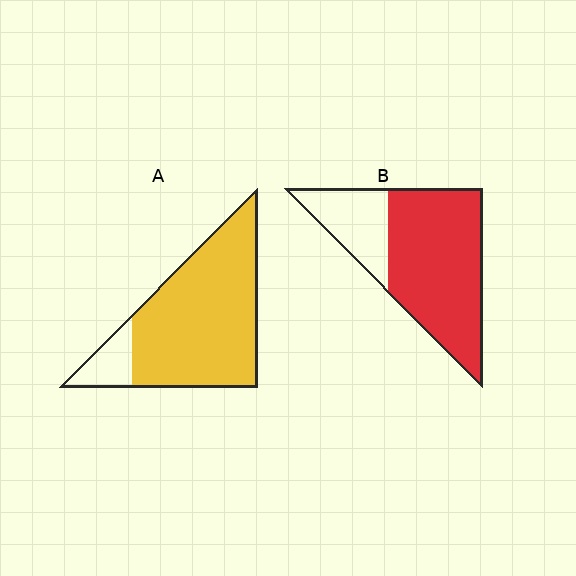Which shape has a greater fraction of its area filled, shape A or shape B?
Shape A.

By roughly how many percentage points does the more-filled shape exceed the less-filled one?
By roughly 15 percentage points (A over B).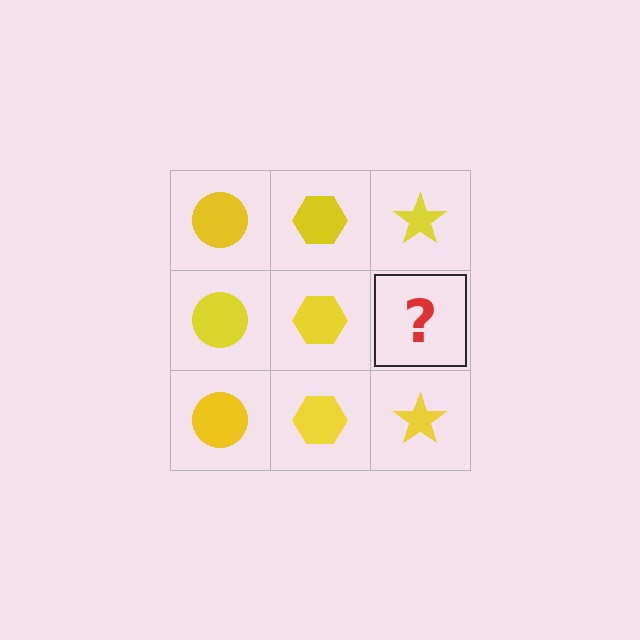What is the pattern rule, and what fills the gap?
The rule is that each column has a consistent shape. The gap should be filled with a yellow star.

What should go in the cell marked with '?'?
The missing cell should contain a yellow star.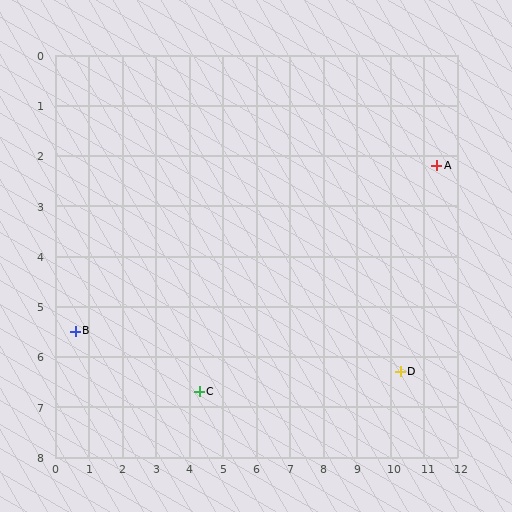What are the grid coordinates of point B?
Point B is at approximately (0.6, 5.5).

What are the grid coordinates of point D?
Point D is at approximately (10.3, 6.3).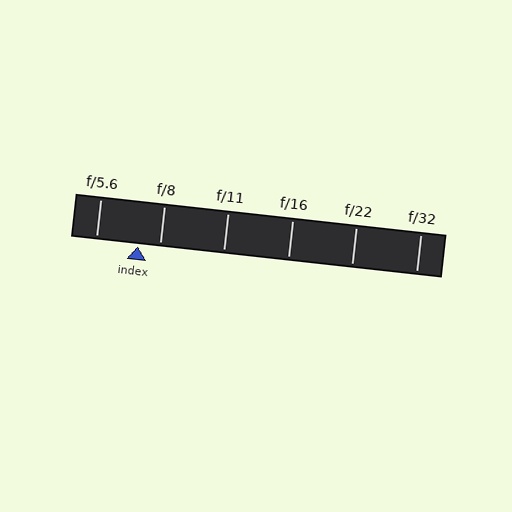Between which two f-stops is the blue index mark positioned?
The index mark is between f/5.6 and f/8.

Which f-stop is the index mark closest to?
The index mark is closest to f/8.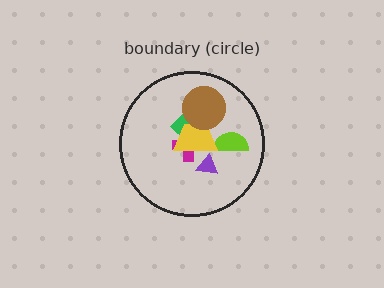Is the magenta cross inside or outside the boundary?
Inside.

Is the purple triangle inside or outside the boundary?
Inside.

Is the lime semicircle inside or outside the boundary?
Inside.